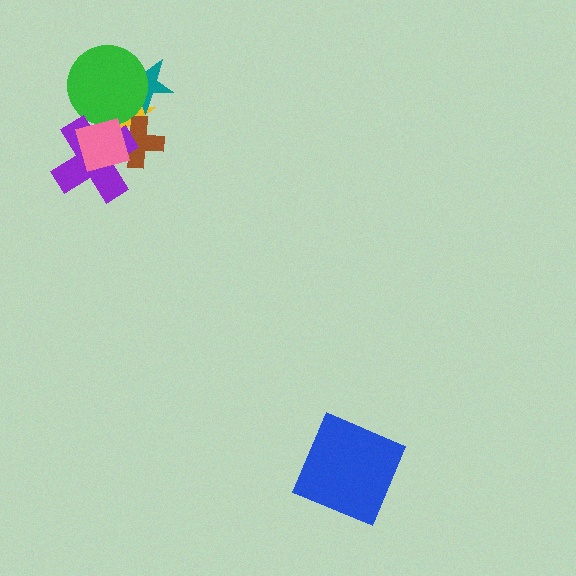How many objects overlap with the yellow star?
5 objects overlap with the yellow star.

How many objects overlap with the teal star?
2 objects overlap with the teal star.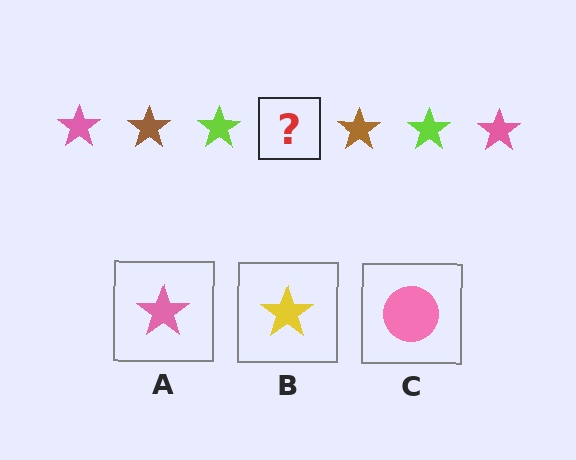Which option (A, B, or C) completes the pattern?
A.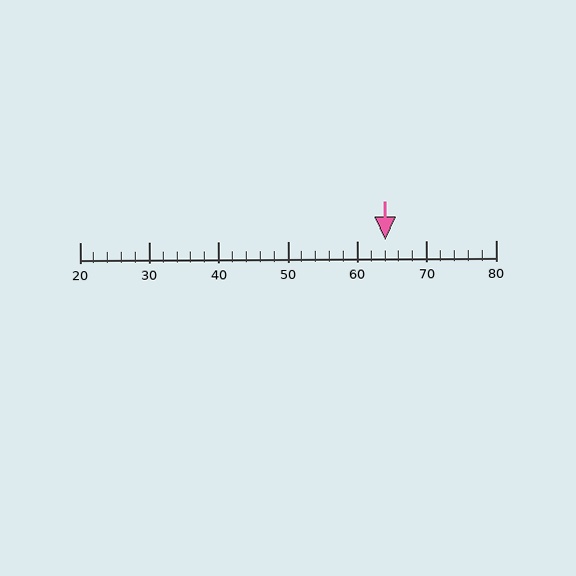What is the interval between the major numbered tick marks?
The major tick marks are spaced 10 units apart.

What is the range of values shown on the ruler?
The ruler shows values from 20 to 80.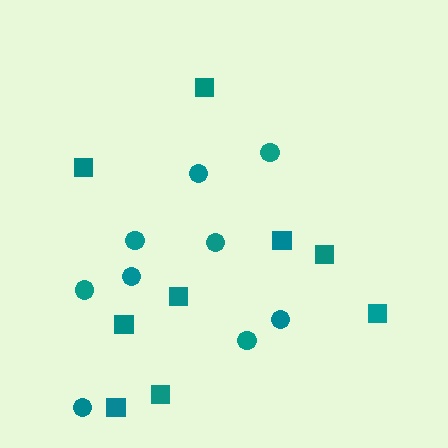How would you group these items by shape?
There are 2 groups: one group of circles (9) and one group of squares (9).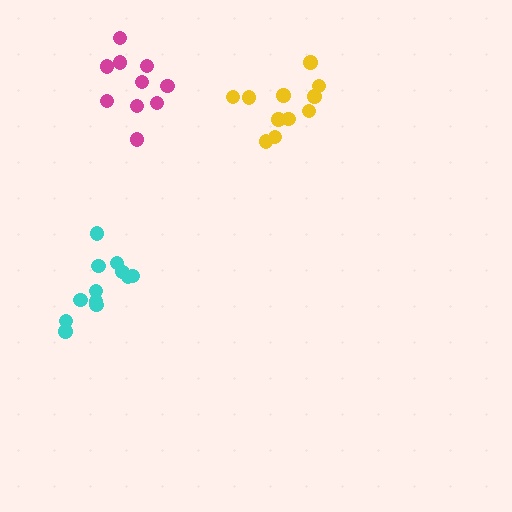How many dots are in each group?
Group 1: 10 dots, Group 2: 11 dots, Group 3: 12 dots (33 total).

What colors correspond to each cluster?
The clusters are colored: magenta, yellow, cyan.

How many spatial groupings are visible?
There are 3 spatial groupings.